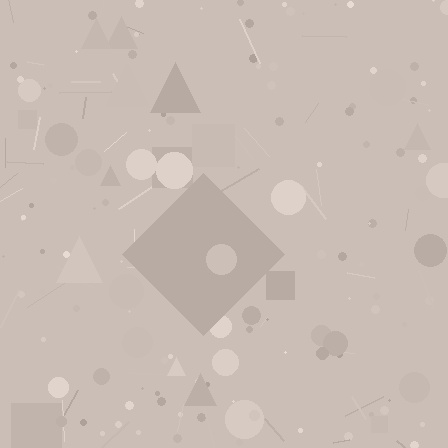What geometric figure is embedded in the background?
A diamond is embedded in the background.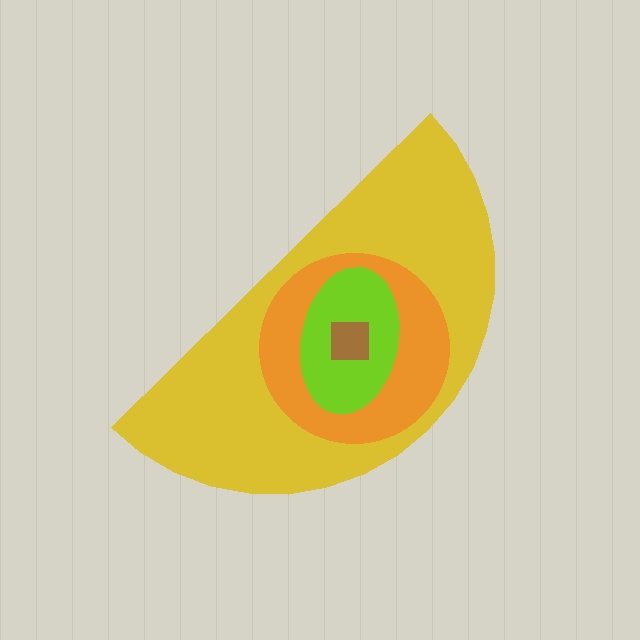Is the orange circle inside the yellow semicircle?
Yes.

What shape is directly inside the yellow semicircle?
The orange circle.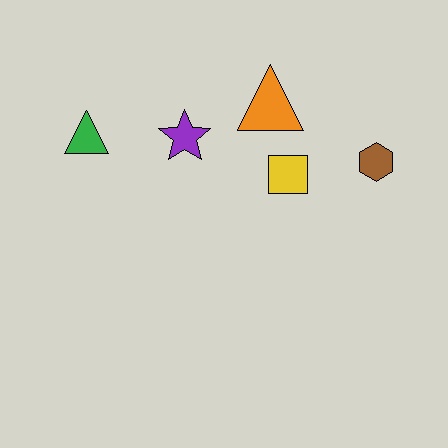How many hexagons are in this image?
There is 1 hexagon.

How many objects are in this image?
There are 5 objects.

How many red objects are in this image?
There are no red objects.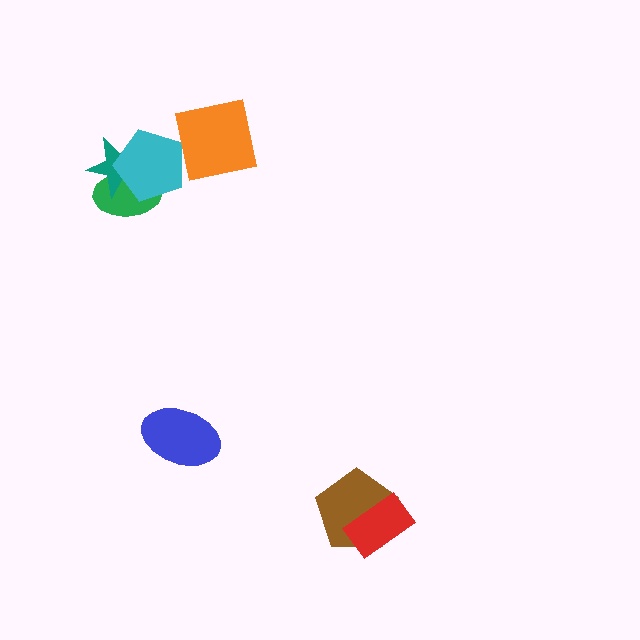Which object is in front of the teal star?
The cyan pentagon is in front of the teal star.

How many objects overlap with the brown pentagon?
1 object overlaps with the brown pentagon.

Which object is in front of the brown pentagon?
The red rectangle is in front of the brown pentagon.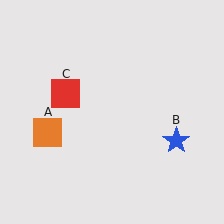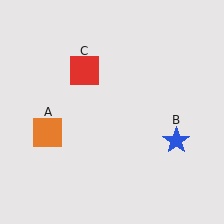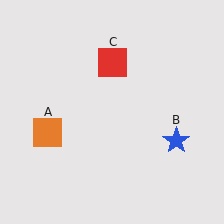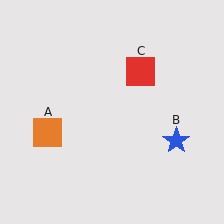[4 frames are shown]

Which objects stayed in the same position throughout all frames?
Orange square (object A) and blue star (object B) remained stationary.